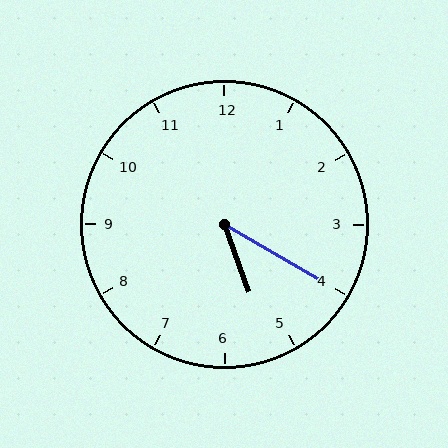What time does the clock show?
5:20.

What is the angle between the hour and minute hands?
Approximately 40 degrees.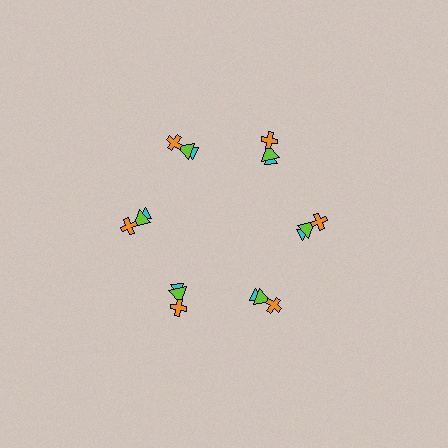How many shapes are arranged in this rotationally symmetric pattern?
There are 18 shapes, arranged in 6 groups of 3.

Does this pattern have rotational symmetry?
Yes, this pattern has 6-fold rotational symmetry. It looks the same after rotating 60 degrees around the center.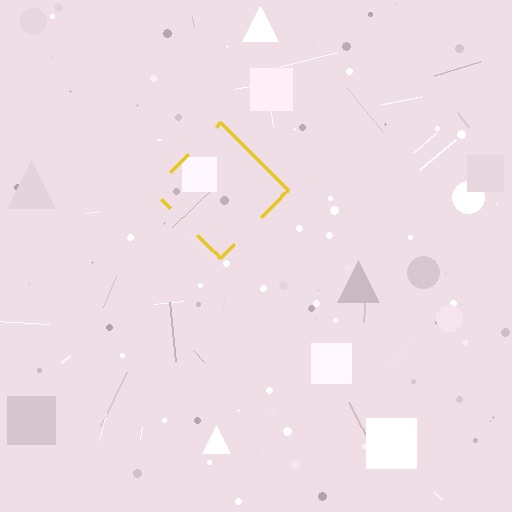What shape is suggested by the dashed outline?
The dashed outline suggests a diamond.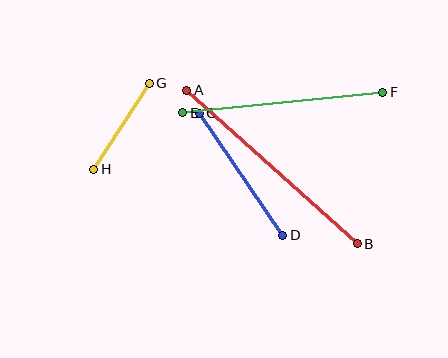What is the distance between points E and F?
The distance is approximately 201 pixels.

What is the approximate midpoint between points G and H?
The midpoint is at approximately (122, 126) pixels.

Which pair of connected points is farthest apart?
Points A and B are farthest apart.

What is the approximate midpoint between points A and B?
The midpoint is at approximately (272, 167) pixels.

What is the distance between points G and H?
The distance is approximately 102 pixels.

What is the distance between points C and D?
The distance is approximately 148 pixels.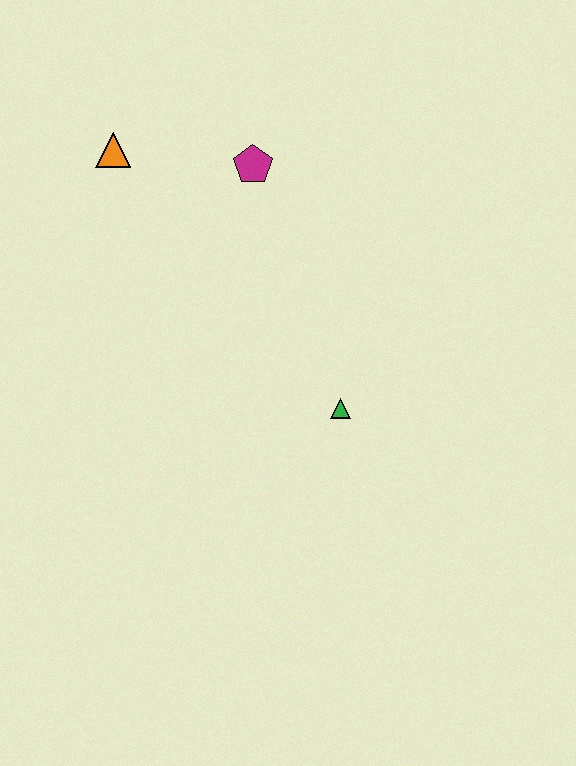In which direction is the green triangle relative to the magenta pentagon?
The green triangle is below the magenta pentagon.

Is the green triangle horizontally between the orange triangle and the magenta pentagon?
No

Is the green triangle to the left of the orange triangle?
No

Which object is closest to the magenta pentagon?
The orange triangle is closest to the magenta pentagon.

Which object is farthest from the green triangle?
The orange triangle is farthest from the green triangle.